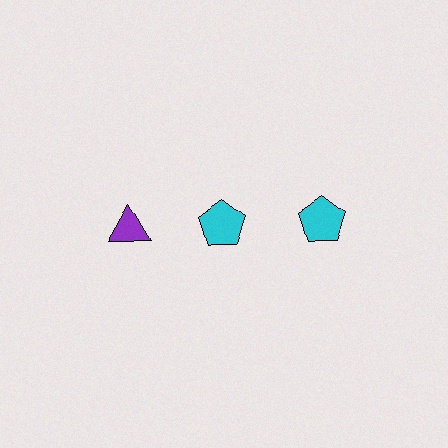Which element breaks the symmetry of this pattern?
The purple triangle in the top row, leftmost column breaks the symmetry. All other shapes are cyan pentagons.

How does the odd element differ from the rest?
It differs in both color (purple instead of cyan) and shape (triangle instead of pentagon).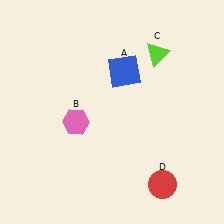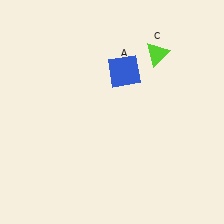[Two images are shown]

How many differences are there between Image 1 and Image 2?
There are 2 differences between the two images.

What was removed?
The pink hexagon (B), the red circle (D) were removed in Image 2.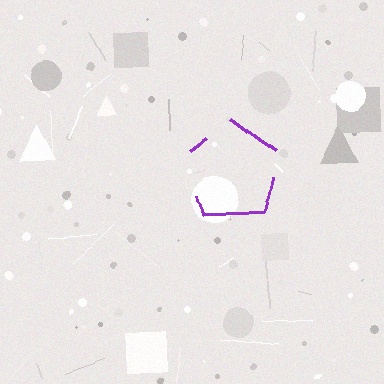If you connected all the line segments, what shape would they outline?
They would outline a pentagon.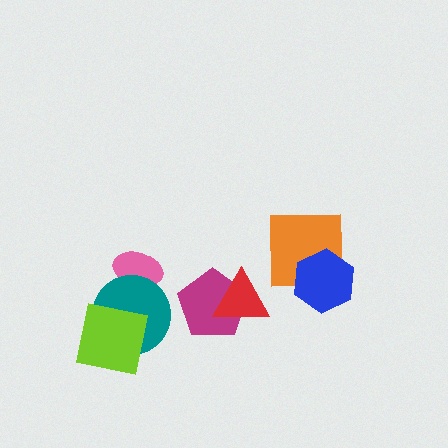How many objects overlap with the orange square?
1 object overlaps with the orange square.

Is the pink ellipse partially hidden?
Yes, it is partially covered by another shape.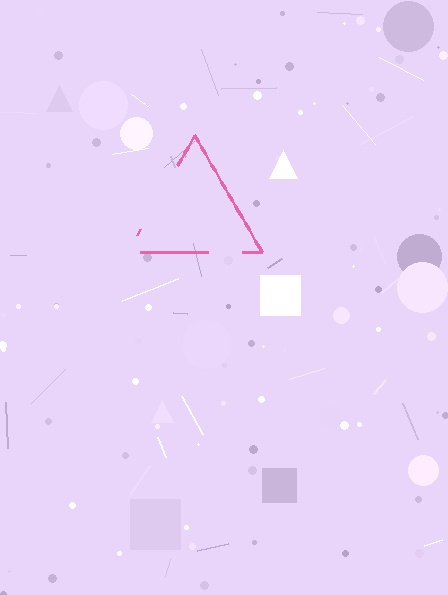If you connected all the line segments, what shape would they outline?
They would outline a triangle.